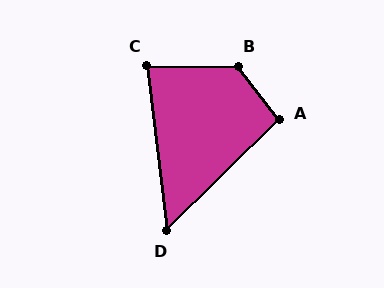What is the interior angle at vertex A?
Approximately 97 degrees (obtuse).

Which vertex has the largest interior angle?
B, at approximately 128 degrees.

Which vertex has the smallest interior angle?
D, at approximately 52 degrees.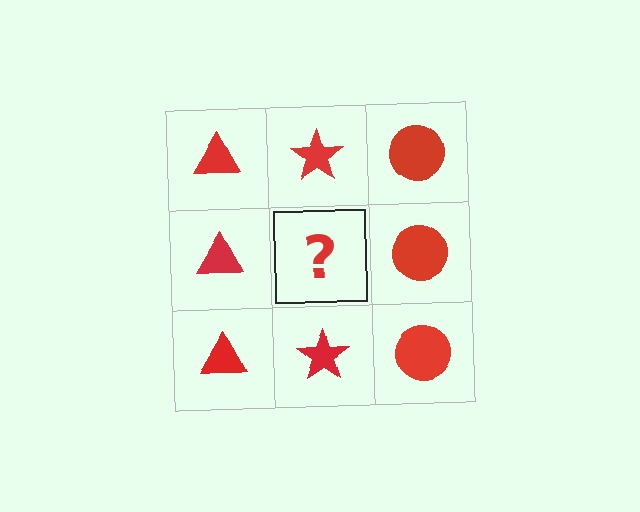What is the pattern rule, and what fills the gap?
The rule is that each column has a consistent shape. The gap should be filled with a red star.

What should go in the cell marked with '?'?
The missing cell should contain a red star.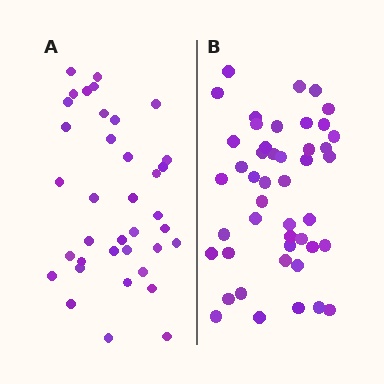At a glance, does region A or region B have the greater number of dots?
Region B (the right region) has more dots.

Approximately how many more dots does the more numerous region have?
Region B has roughly 8 or so more dots than region A.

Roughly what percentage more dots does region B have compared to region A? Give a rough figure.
About 25% more.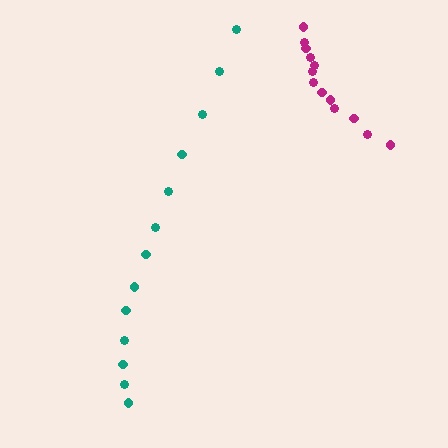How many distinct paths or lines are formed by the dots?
There are 2 distinct paths.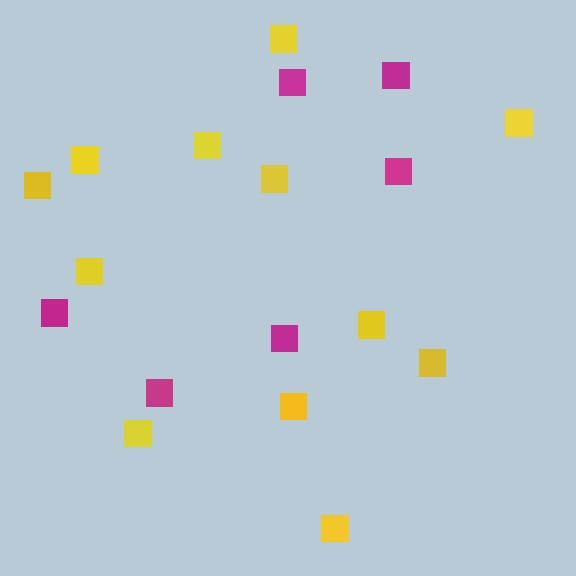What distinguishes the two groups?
There are 2 groups: one group of magenta squares (6) and one group of yellow squares (12).